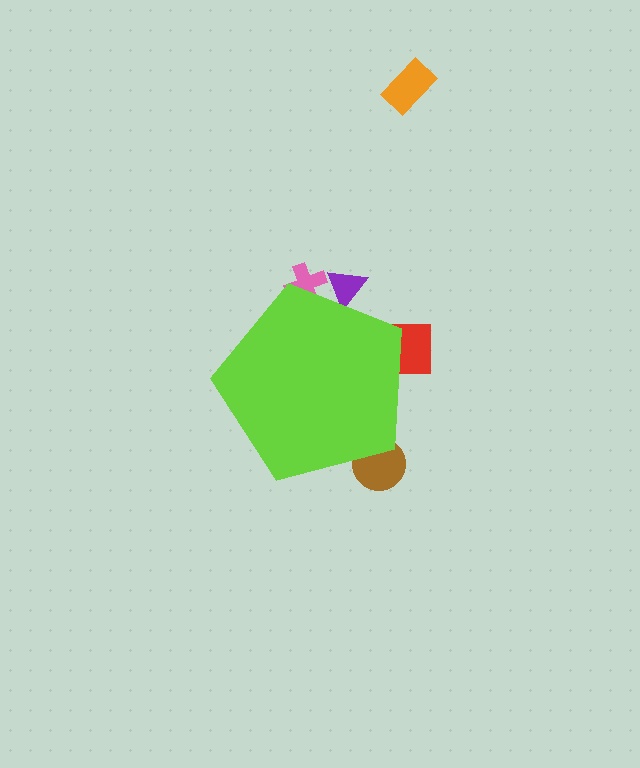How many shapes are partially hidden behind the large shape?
4 shapes are partially hidden.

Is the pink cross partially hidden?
Yes, the pink cross is partially hidden behind the lime pentagon.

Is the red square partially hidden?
Yes, the red square is partially hidden behind the lime pentagon.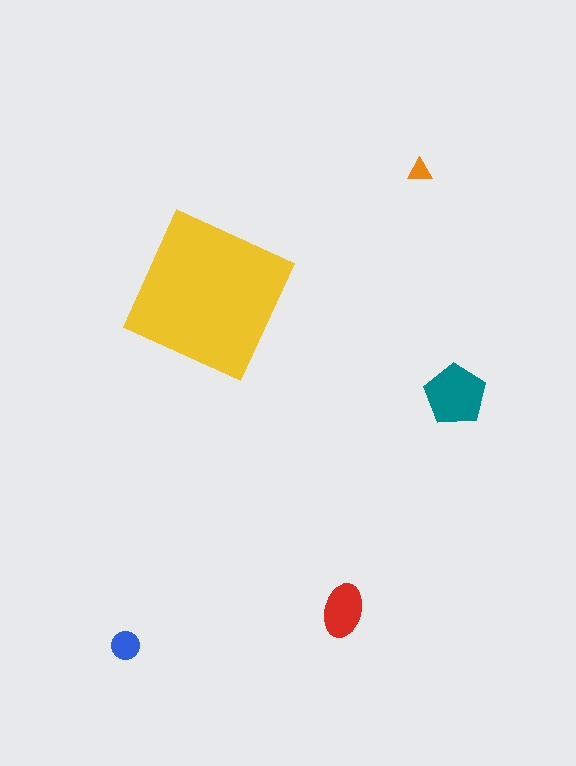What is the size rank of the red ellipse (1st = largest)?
3rd.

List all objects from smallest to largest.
The orange triangle, the blue circle, the red ellipse, the teal pentagon, the yellow square.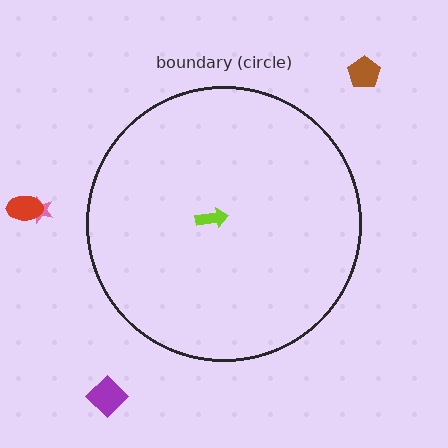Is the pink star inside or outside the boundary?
Outside.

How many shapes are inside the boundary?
1 inside, 4 outside.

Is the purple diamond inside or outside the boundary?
Outside.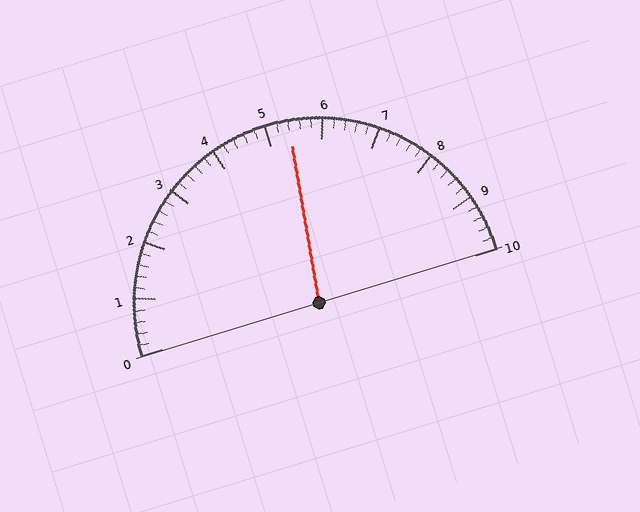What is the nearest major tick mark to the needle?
The nearest major tick mark is 5.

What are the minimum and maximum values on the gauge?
The gauge ranges from 0 to 10.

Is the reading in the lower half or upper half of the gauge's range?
The reading is in the upper half of the range (0 to 10).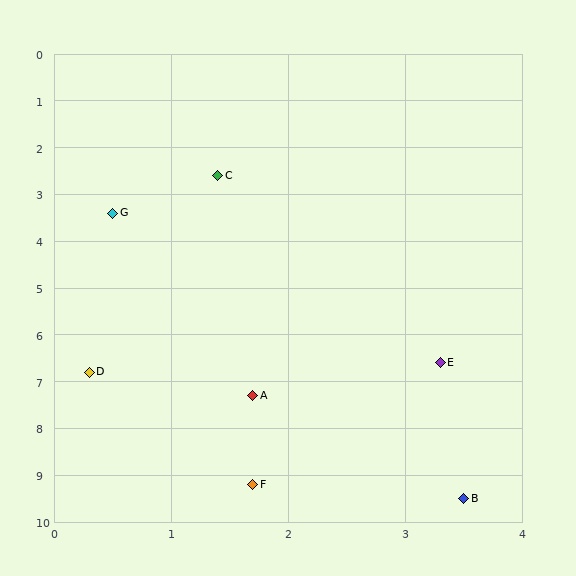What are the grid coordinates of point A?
Point A is at approximately (1.7, 7.3).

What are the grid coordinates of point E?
Point E is at approximately (3.3, 6.6).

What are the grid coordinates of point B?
Point B is at approximately (3.5, 9.5).